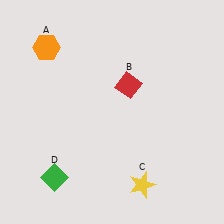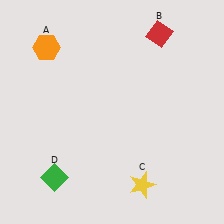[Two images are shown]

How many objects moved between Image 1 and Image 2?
1 object moved between the two images.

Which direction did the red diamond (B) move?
The red diamond (B) moved up.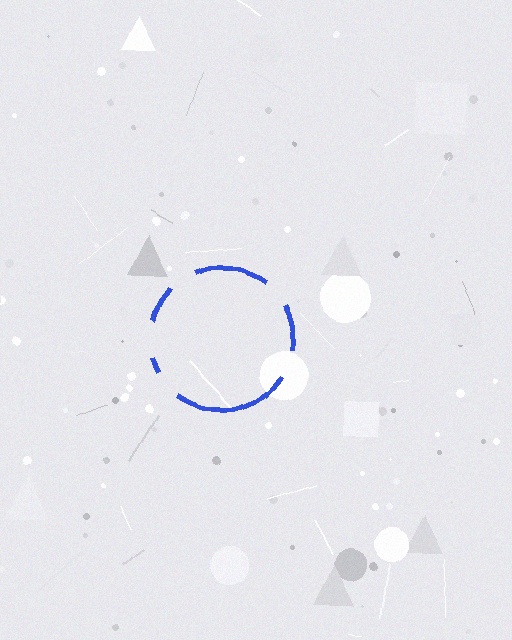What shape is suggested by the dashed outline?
The dashed outline suggests a circle.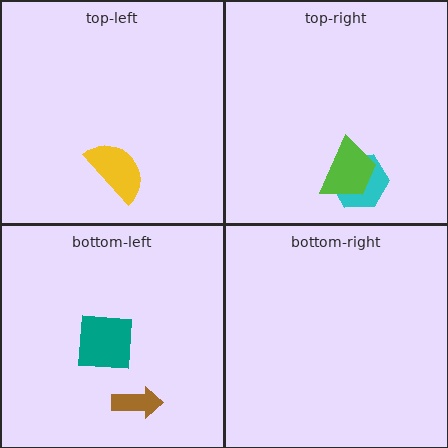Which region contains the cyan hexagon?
The top-right region.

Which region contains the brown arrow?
The bottom-left region.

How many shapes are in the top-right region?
2.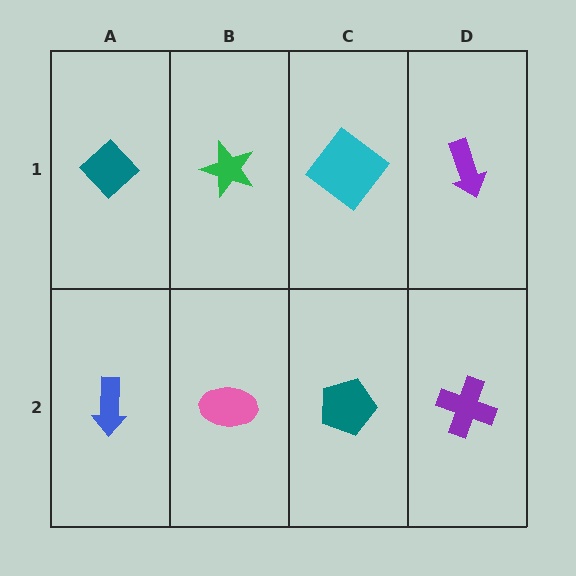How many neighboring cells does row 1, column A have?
2.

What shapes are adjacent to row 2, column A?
A teal diamond (row 1, column A), a pink ellipse (row 2, column B).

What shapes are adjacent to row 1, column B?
A pink ellipse (row 2, column B), a teal diamond (row 1, column A), a cyan diamond (row 1, column C).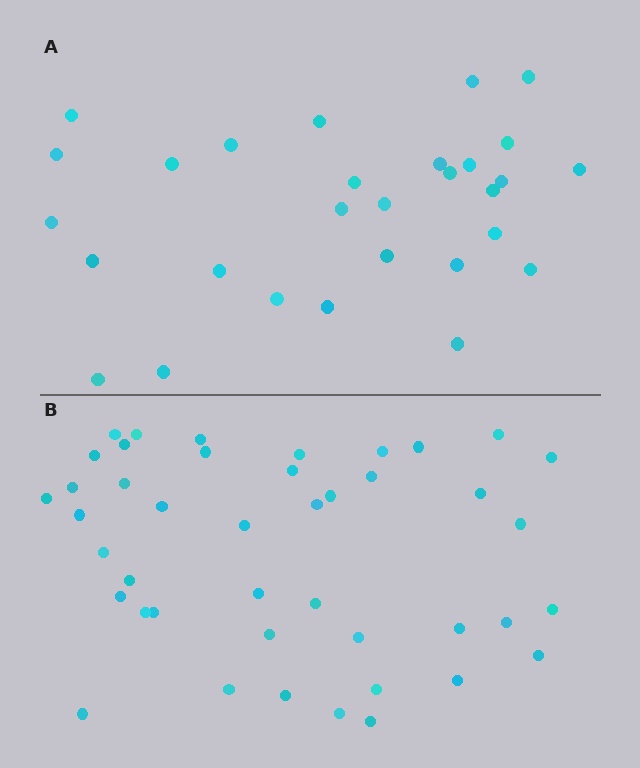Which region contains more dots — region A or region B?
Region B (the bottom region) has more dots.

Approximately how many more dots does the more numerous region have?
Region B has approximately 15 more dots than region A.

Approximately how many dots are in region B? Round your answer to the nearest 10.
About 40 dots. (The exact count is 43, which rounds to 40.)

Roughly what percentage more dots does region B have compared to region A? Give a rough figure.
About 50% more.